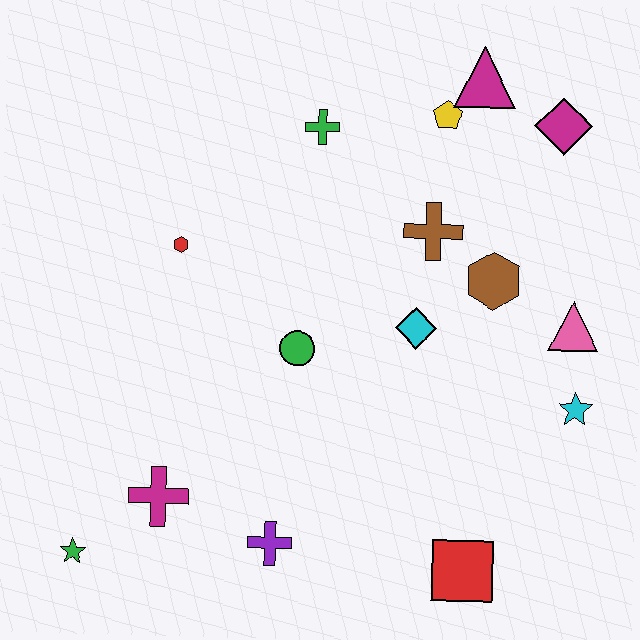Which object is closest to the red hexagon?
The green circle is closest to the red hexagon.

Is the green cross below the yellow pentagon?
Yes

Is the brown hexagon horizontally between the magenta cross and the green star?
No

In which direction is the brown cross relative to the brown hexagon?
The brown cross is to the left of the brown hexagon.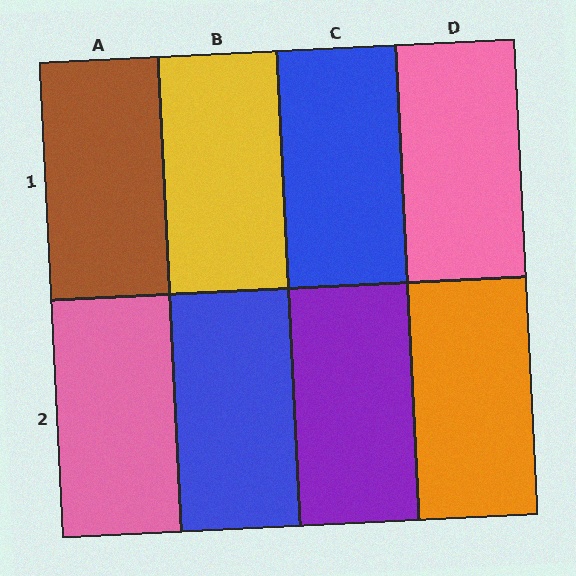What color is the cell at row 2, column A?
Pink.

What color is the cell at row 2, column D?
Orange.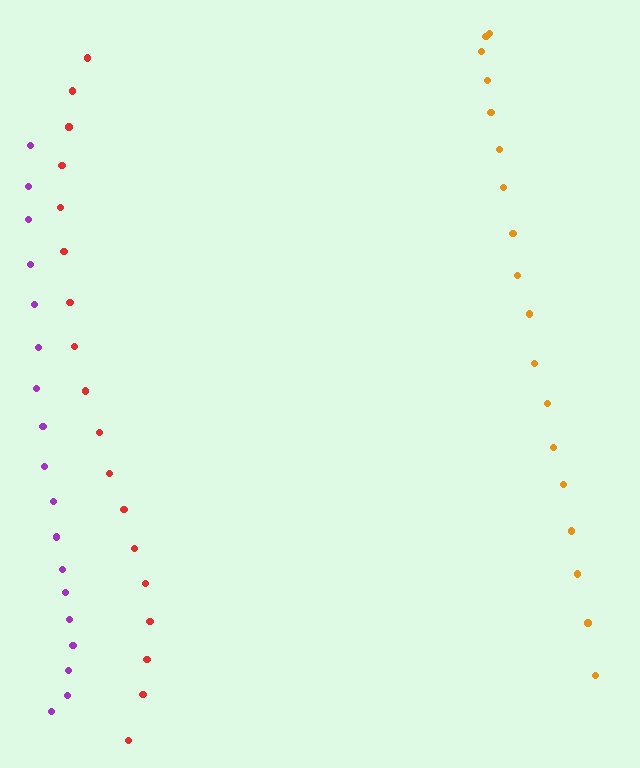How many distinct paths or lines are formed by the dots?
There are 3 distinct paths.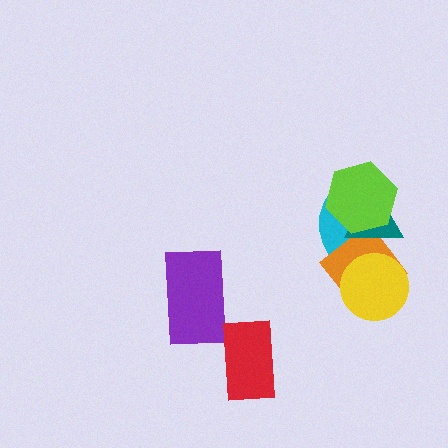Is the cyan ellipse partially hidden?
Yes, it is partially covered by another shape.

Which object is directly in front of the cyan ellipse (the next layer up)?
The orange diamond is directly in front of the cyan ellipse.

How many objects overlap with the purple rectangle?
0 objects overlap with the purple rectangle.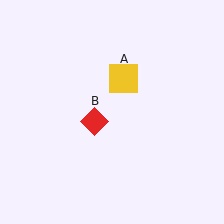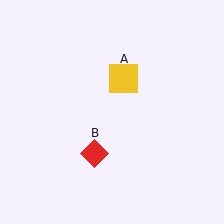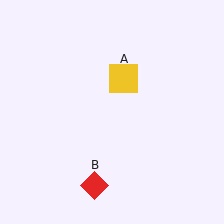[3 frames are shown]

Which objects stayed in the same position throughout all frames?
Yellow square (object A) remained stationary.